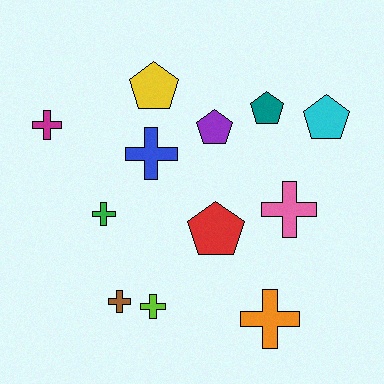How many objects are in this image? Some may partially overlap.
There are 12 objects.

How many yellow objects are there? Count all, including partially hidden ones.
There is 1 yellow object.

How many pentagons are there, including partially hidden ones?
There are 5 pentagons.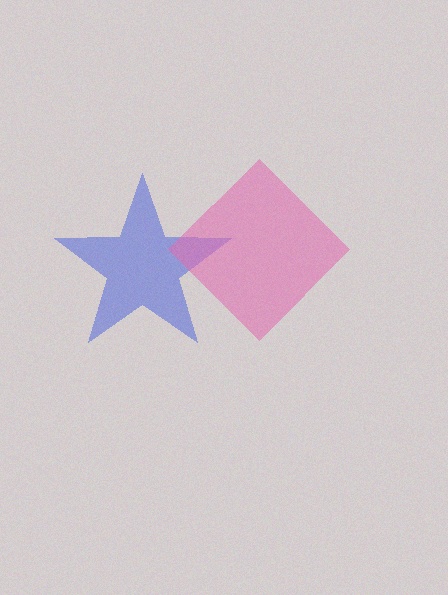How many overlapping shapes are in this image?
There are 2 overlapping shapes in the image.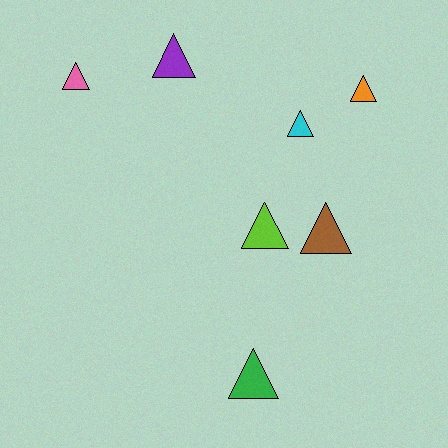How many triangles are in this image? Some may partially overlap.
There are 7 triangles.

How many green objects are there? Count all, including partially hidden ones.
There is 1 green object.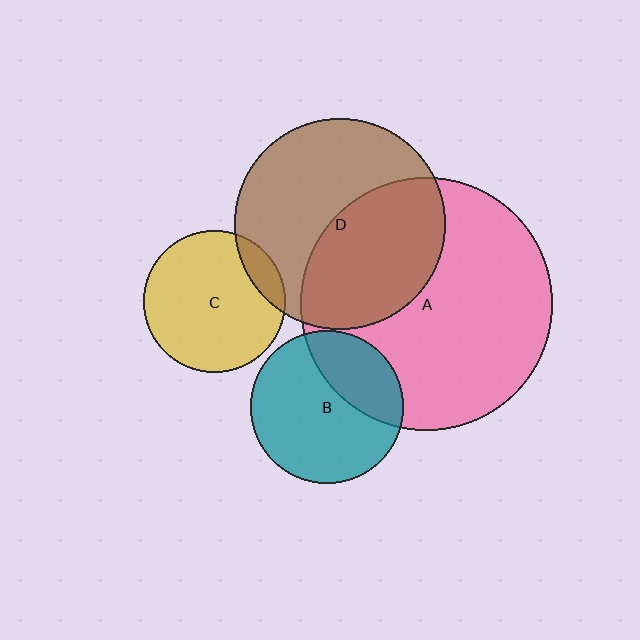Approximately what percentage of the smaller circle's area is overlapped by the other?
Approximately 45%.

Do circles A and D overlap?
Yes.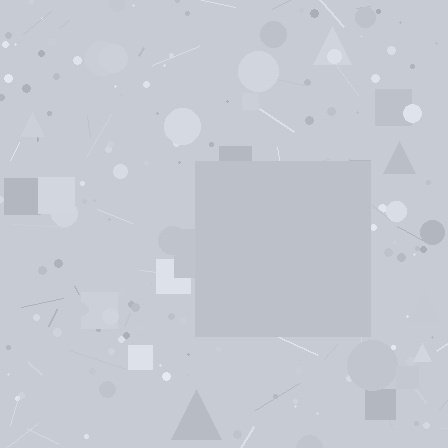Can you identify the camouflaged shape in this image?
The camouflaged shape is a square.